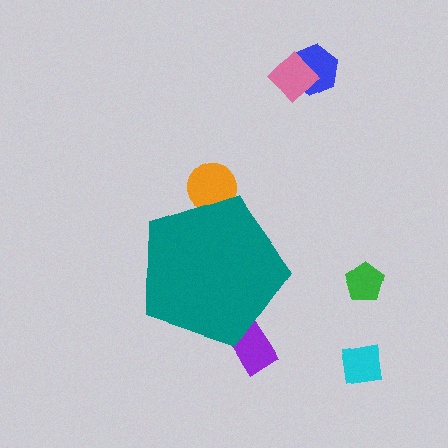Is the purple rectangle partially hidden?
Yes, the purple rectangle is partially hidden behind the teal pentagon.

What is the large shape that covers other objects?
A teal pentagon.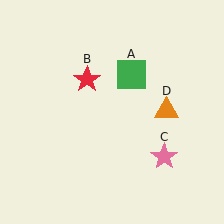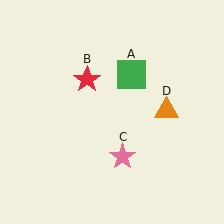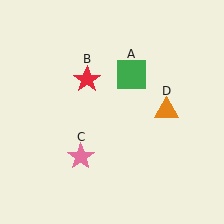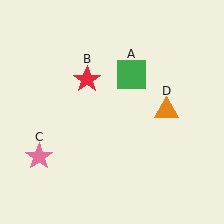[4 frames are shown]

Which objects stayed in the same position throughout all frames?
Green square (object A) and red star (object B) and orange triangle (object D) remained stationary.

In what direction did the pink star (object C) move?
The pink star (object C) moved left.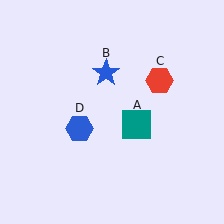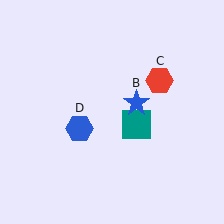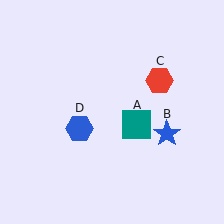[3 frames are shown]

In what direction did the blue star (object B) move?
The blue star (object B) moved down and to the right.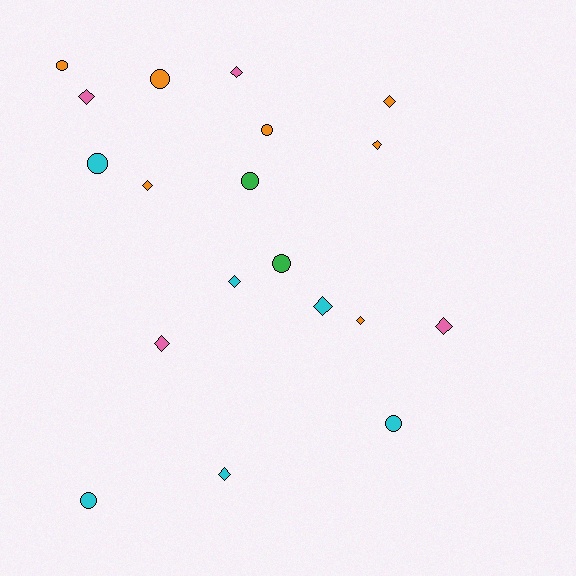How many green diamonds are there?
There are no green diamonds.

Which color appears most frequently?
Orange, with 7 objects.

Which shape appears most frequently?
Diamond, with 11 objects.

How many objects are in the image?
There are 19 objects.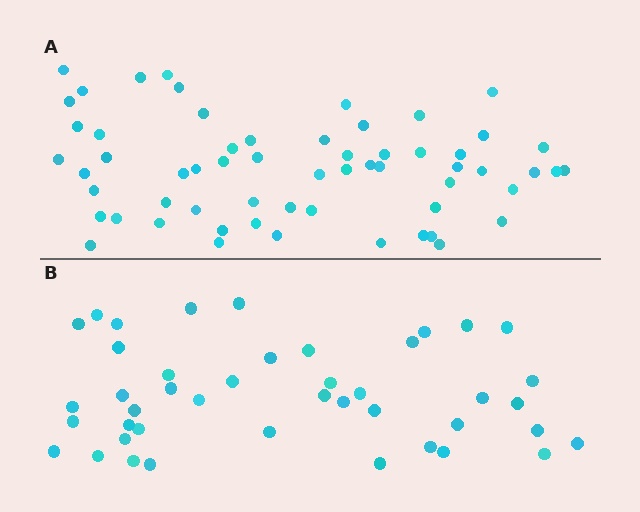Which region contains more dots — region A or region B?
Region A (the top region) has more dots.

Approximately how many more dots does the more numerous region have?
Region A has approximately 15 more dots than region B.